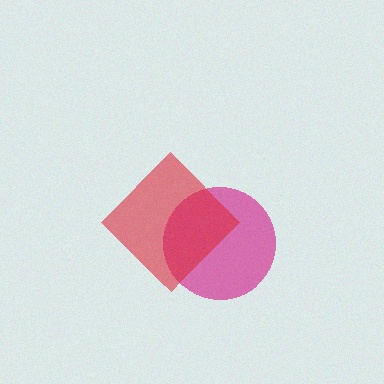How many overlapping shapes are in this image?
There are 2 overlapping shapes in the image.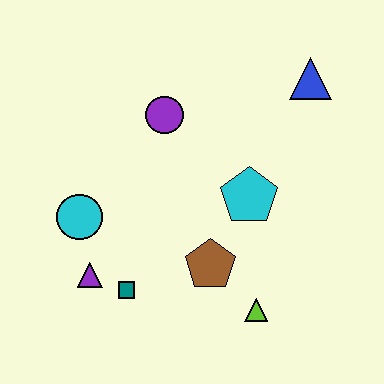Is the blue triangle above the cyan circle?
Yes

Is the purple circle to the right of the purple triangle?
Yes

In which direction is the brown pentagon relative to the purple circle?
The brown pentagon is below the purple circle.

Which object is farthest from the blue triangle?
The purple triangle is farthest from the blue triangle.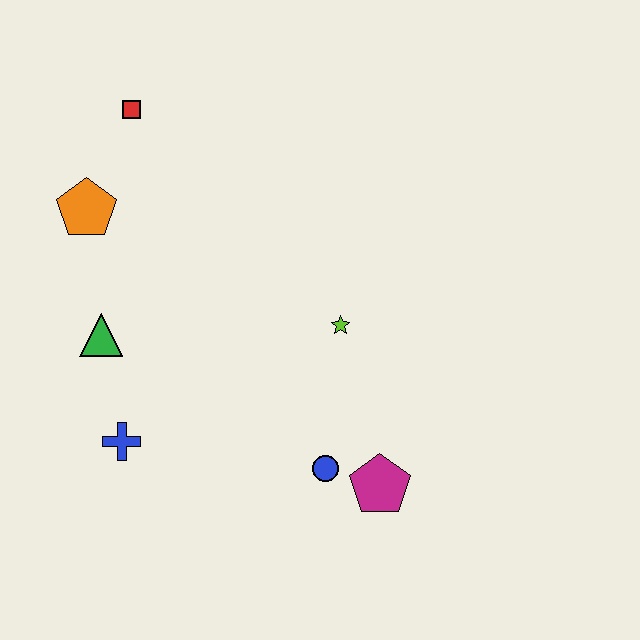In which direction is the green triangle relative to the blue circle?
The green triangle is to the left of the blue circle.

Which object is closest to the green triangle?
The blue cross is closest to the green triangle.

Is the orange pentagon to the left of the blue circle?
Yes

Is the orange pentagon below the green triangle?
No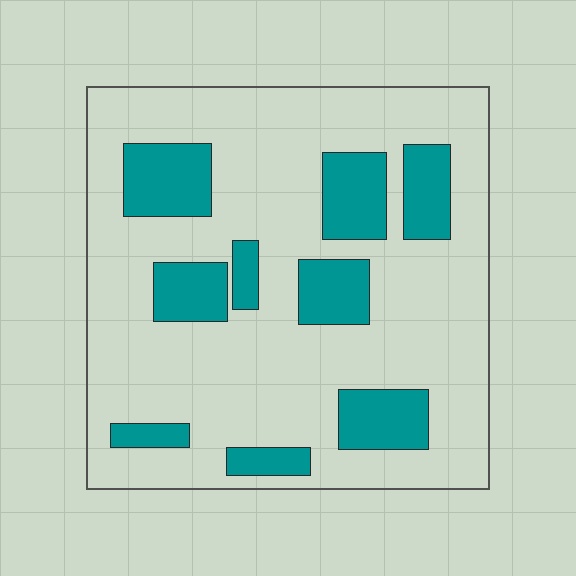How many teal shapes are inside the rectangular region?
9.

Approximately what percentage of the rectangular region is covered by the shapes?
Approximately 25%.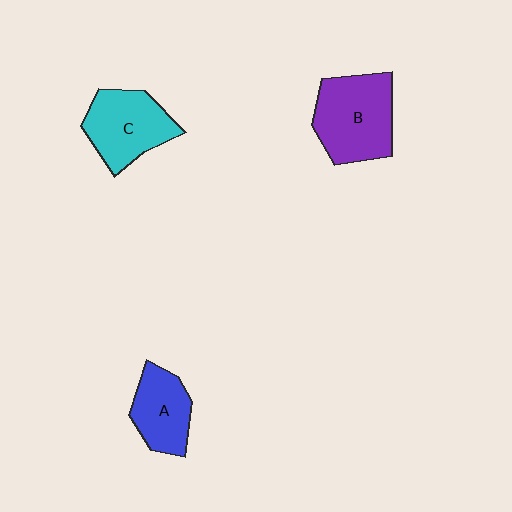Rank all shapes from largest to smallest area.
From largest to smallest: B (purple), C (cyan), A (blue).